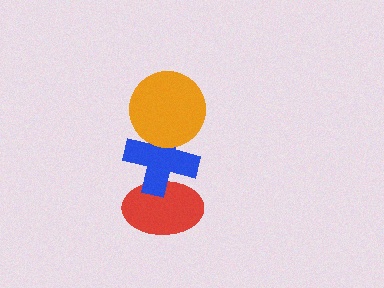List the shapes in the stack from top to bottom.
From top to bottom: the orange circle, the blue cross, the red ellipse.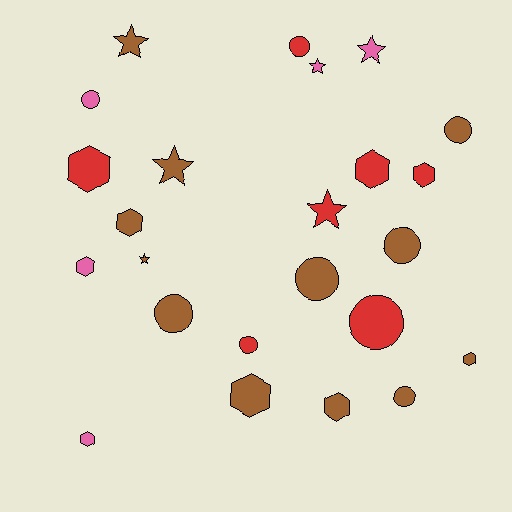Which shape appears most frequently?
Hexagon, with 9 objects.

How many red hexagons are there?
There are 3 red hexagons.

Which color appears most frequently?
Brown, with 12 objects.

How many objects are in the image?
There are 24 objects.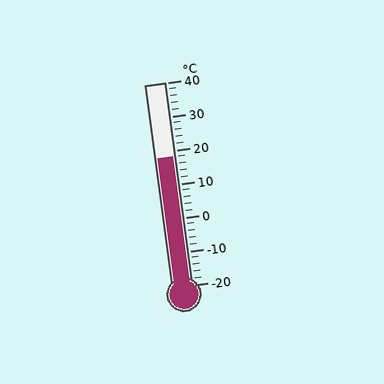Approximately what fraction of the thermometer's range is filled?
The thermometer is filled to approximately 65% of its range.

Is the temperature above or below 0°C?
The temperature is above 0°C.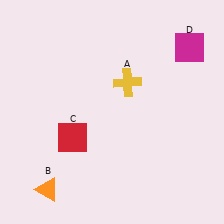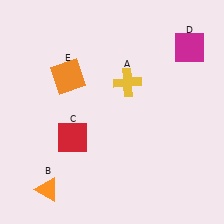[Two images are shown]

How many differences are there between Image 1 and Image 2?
There is 1 difference between the two images.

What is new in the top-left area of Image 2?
An orange square (E) was added in the top-left area of Image 2.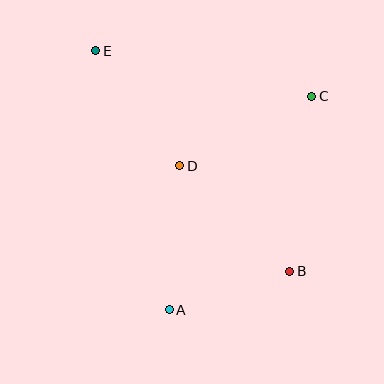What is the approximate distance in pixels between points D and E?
The distance between D and E is approximately 143 pixels.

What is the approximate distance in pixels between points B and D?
The distance between B and D is approximately 152 pixels.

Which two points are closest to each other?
Points A and B are closest to each other.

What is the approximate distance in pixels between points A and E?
The distance between A and E is approximately 269 pixels.